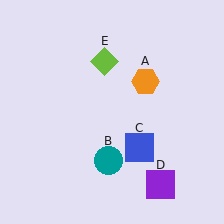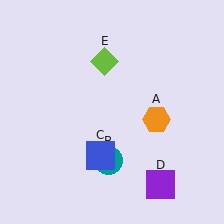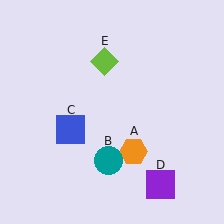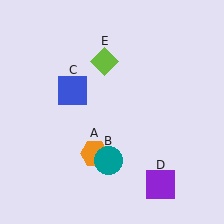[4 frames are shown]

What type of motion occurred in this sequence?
The orange hexagon (object A), blue square (object C) rotated clockwise around the center of the scene.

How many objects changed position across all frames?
2 objects changed position: orange hexagon (object A), blue square (object C).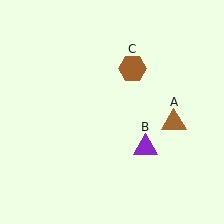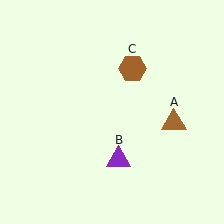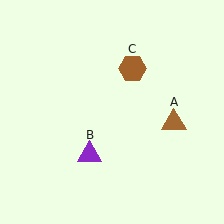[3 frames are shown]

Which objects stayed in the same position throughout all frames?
Brown triangle (object A) and brown hexagon (object C) remained stationary.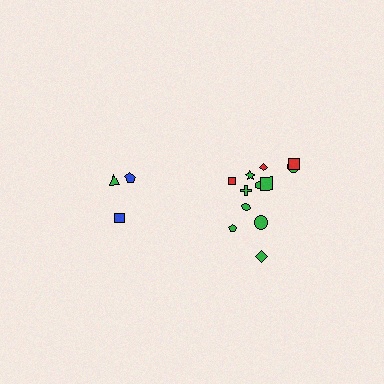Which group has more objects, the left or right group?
The right group.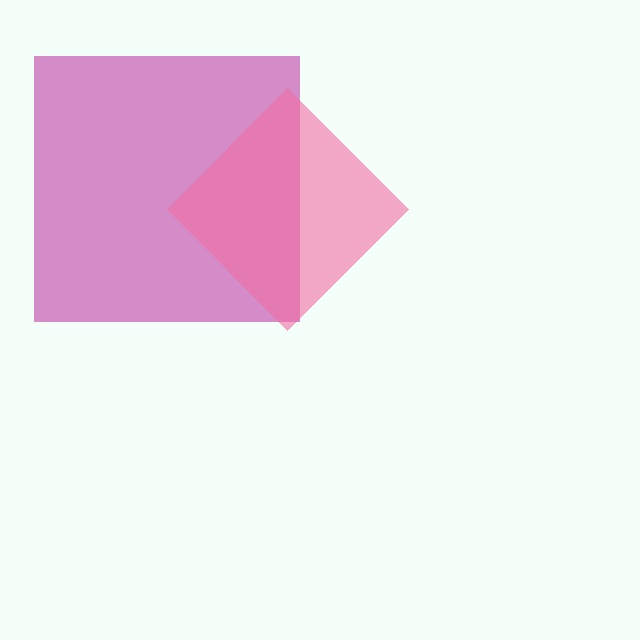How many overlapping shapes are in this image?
There are 2 overlapping shapes in the image.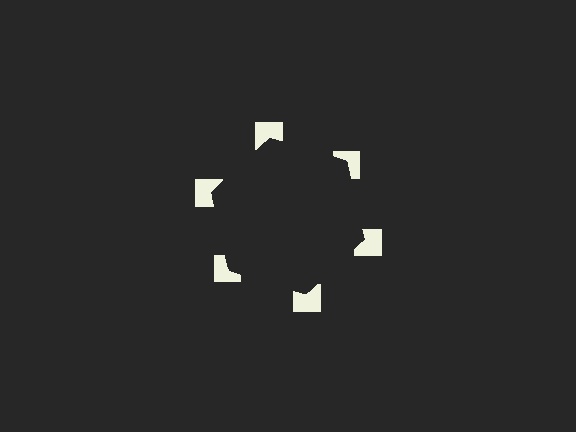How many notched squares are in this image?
There are 6 — one at each vertex of the illusory hexagon.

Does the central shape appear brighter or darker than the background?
It typically appears slightly darker than the background, even though no actual brightness change is drawn.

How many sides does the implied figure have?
6 sides.